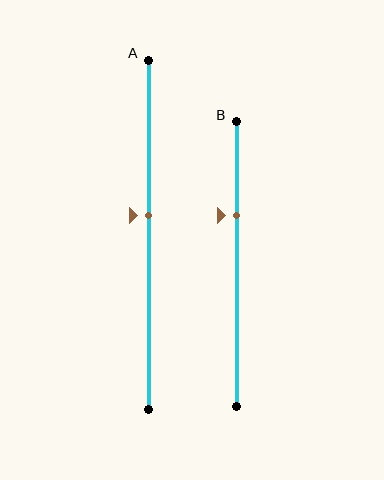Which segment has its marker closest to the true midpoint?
Segment A has its marker closest to the true midpoint.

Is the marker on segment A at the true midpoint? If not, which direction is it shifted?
No, the marker on segment A is shifted upward by about 5% of the segment length.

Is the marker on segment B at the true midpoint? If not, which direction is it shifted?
No, the marker on segment B is shifted upward by about 17% of the segment length.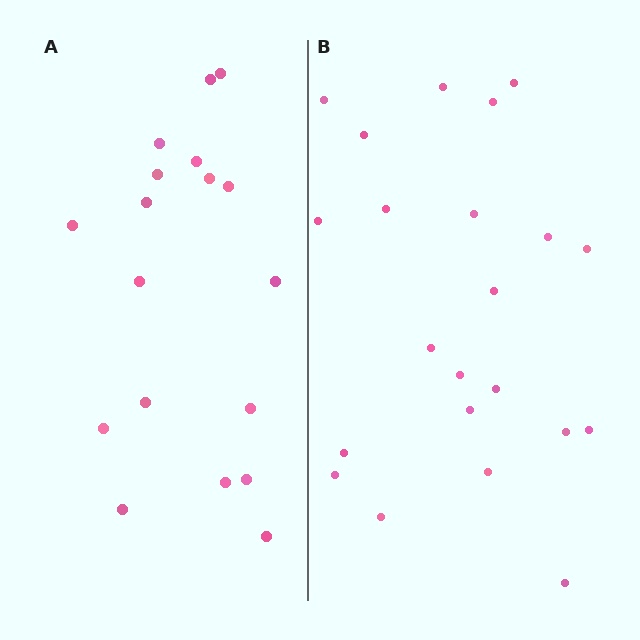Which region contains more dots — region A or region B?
Region B (the right region) has more dots.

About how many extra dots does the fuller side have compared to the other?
Region B has about 4 more dots than region A.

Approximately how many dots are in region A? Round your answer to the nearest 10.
About 20 dots. (The exact count is 18, which rounds to 20.)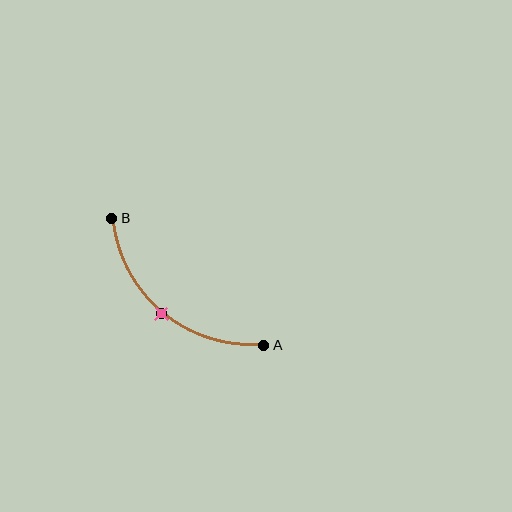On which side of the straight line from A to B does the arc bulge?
The arc bulges below and to the left of the straight line connecting A and B.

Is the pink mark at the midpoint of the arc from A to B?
Yes. The pink mark lies on the arc at equal arc-length from both A and B — it is the arc midpoint.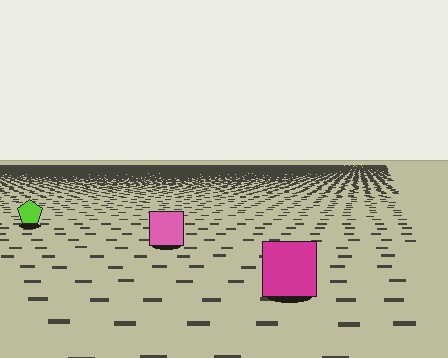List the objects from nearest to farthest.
From nearest to farthest: the magenta square, the pink square, the lime pentagon.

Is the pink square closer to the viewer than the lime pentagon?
Yes. The pink square is closer — you can tell from the texture gradient: the ground texture is coarser near it.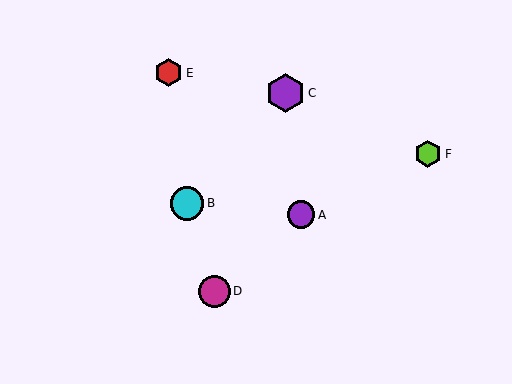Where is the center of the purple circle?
The center of the purple circle is at (301, 215).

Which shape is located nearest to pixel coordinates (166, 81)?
The red hexagon (labeled E) at (168, 73) is nearest to that location.